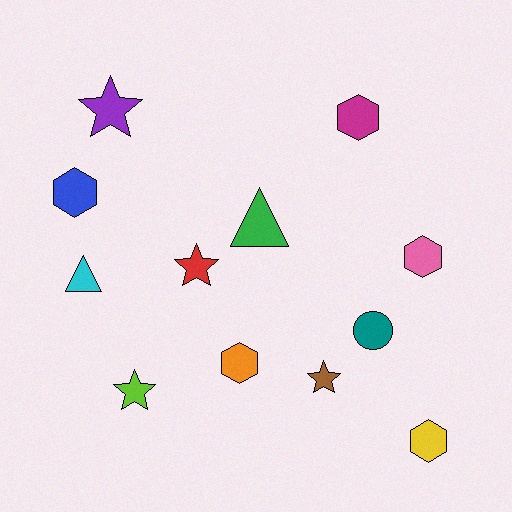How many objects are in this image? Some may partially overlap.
There are 12 objects.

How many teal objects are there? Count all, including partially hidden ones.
There is 1 teal object.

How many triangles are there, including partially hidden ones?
There are 2 triangles.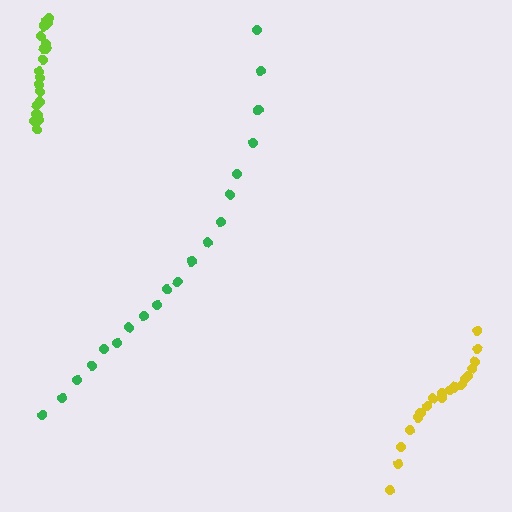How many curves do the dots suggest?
There are 3 distinct paths.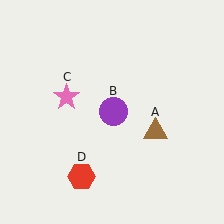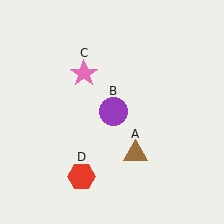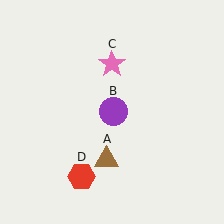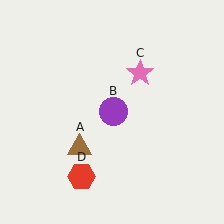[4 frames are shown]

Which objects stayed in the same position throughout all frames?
Purple circle (object B) and red hexagon (object D) remained stationary.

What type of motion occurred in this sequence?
The brown triangle (object A), pink star (object C) rotated clockwise around the center of the scene.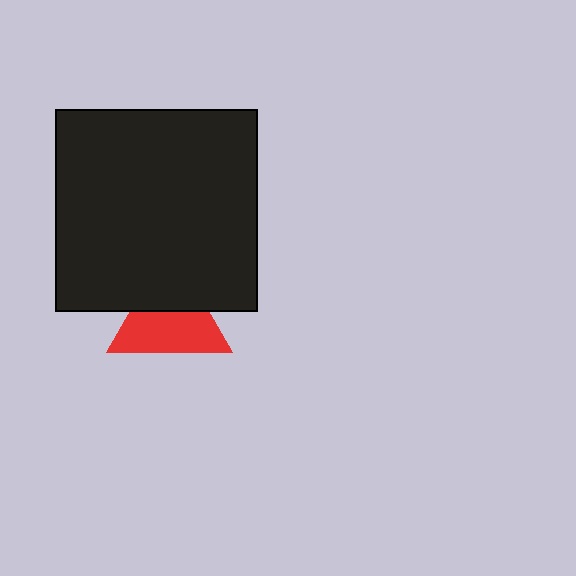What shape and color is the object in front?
The object in front is a black square.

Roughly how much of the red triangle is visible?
About half of it is visible (roughly 61%).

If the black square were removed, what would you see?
You would see the complete red triangle.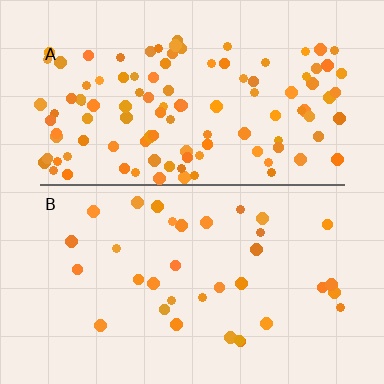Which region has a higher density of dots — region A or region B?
A (the top).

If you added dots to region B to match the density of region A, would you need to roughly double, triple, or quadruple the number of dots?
Approximately triple.